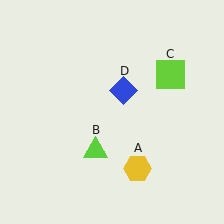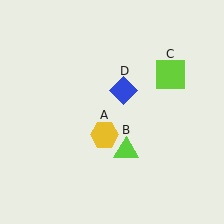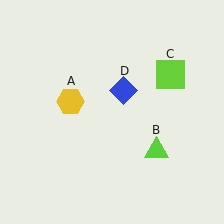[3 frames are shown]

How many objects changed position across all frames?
2 objects changed position: yellow hexagon (object A), lime triangle (object B).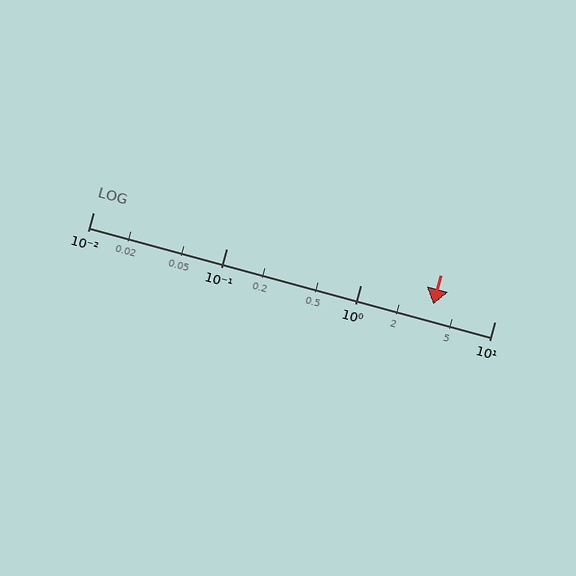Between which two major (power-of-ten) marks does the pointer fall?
The pointer is between 1 and 10.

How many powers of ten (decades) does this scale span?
The scale spans 3 decades, from 0.01 to 10.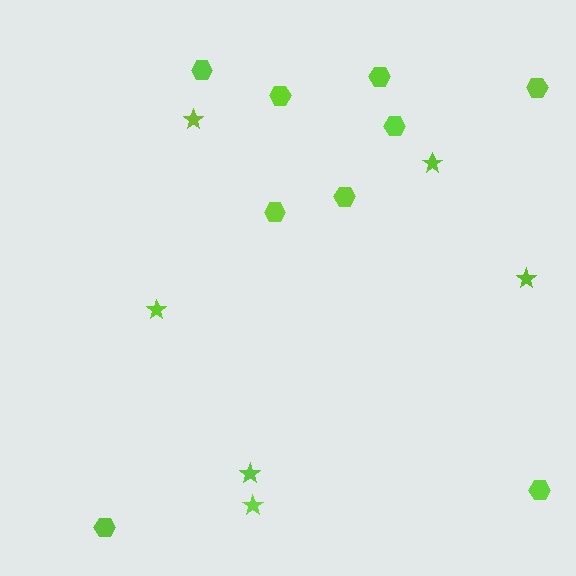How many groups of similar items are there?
There are 2 groups: one group of hexagons (9) and one group of stars (6).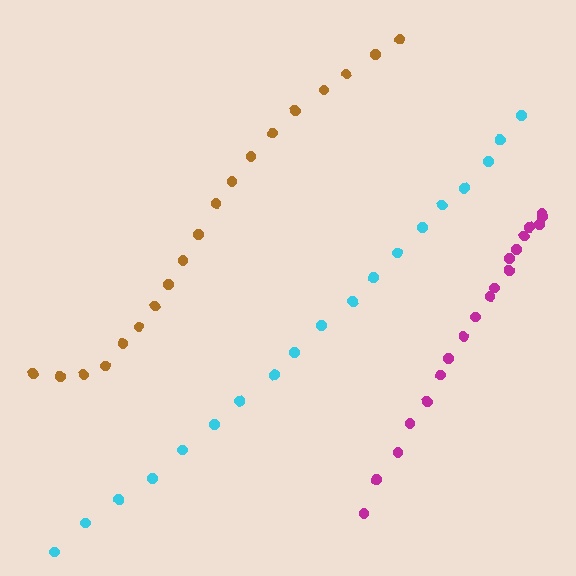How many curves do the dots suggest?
There are 3 distinct paths.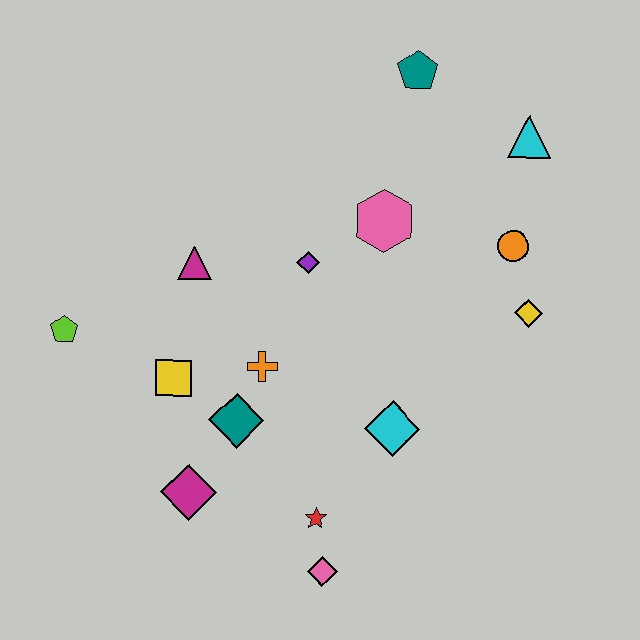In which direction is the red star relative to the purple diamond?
The red star is below the purple diamond.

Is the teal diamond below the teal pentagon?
Yes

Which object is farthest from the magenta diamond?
The cyan triangle is farthest from the magenta diamond.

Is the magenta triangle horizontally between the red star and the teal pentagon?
No